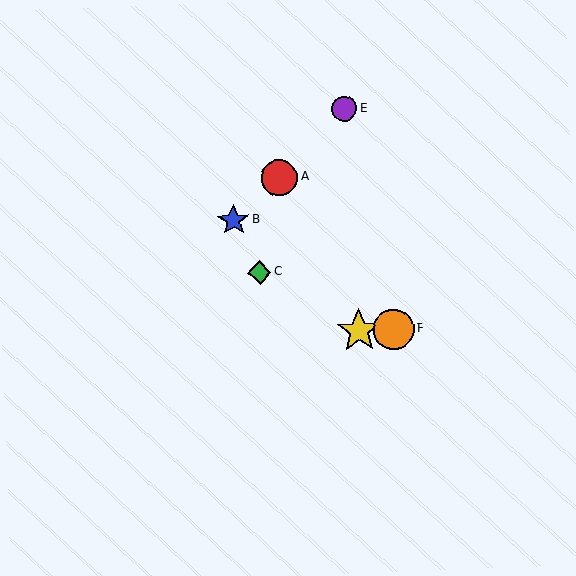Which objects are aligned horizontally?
Objects D, F are aligned horizontally.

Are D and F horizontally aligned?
Yes, both are at y≈331.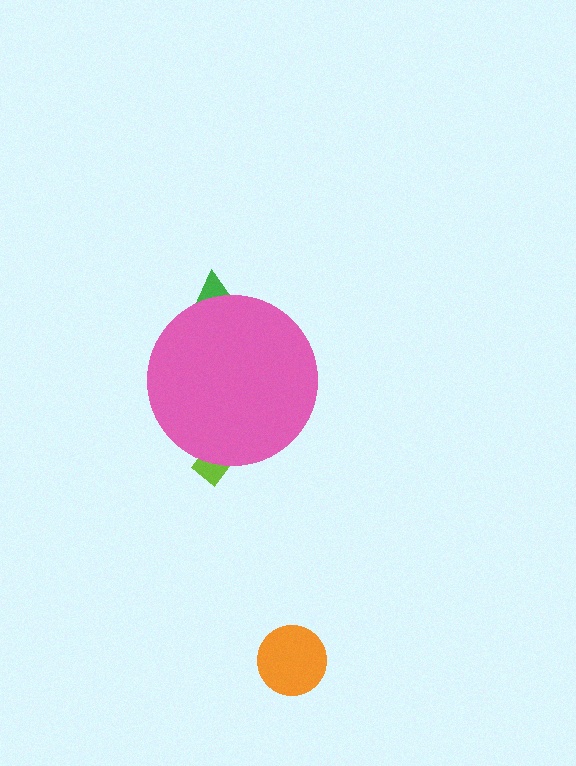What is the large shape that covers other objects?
A pink circle.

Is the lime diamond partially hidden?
Yes, the lime diamond is partially hidden behind the pink circle.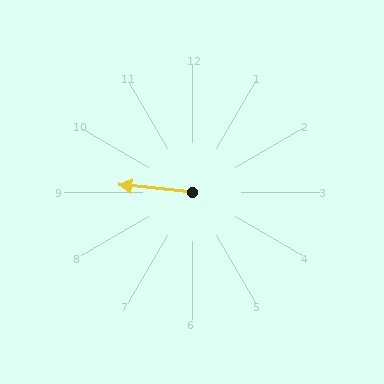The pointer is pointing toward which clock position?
Roughly 9 o'clock.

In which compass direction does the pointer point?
West.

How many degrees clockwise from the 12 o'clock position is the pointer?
Approximately 276 degrees.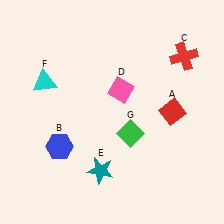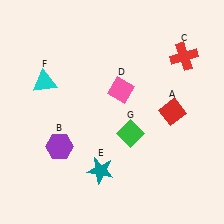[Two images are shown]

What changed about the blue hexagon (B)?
In Image 1, B is blue. In Image 2, it changed to purple.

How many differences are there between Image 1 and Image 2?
There is 1 difference between the two images.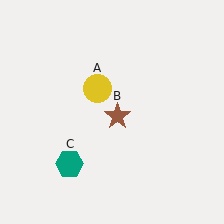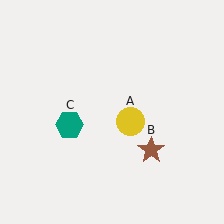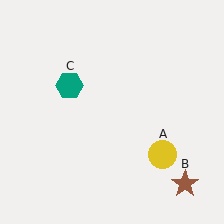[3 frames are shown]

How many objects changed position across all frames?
3 objects changed position: yellow circle (object A), brown star (object B), teal hexagon (object C).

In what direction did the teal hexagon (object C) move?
The teal hexagon (object C) moved up.